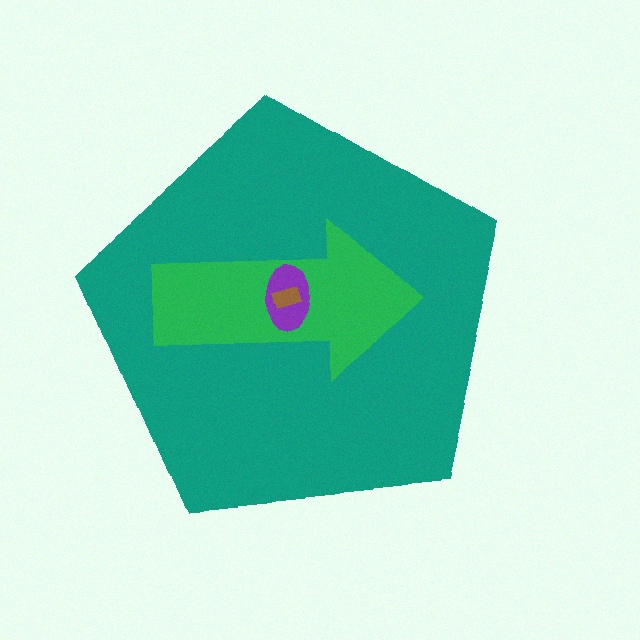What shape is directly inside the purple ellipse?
The brown rectangle.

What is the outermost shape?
The teal pentagon.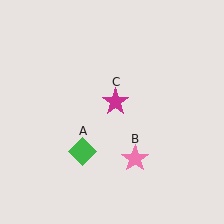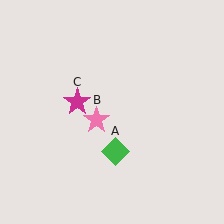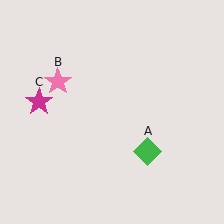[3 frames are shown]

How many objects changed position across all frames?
3 objects changed position: green diamond (object A), pink star (object B), magenta star (object C).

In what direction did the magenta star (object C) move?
The magenta star (object C) moved left.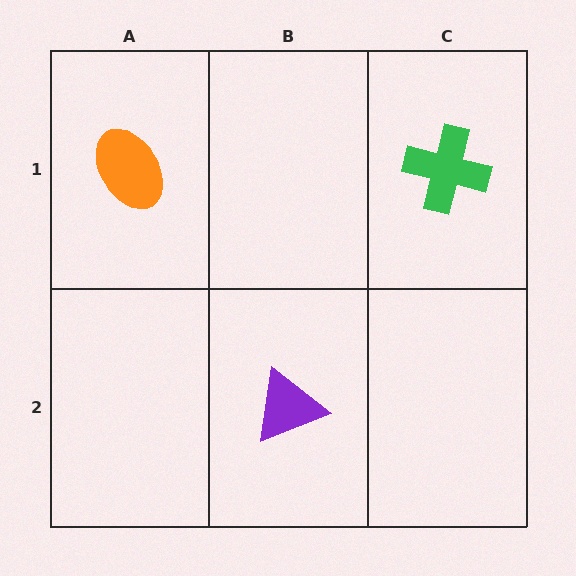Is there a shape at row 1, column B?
No, that cell is empty.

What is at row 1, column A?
An orange ellipse.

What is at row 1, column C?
A green cross.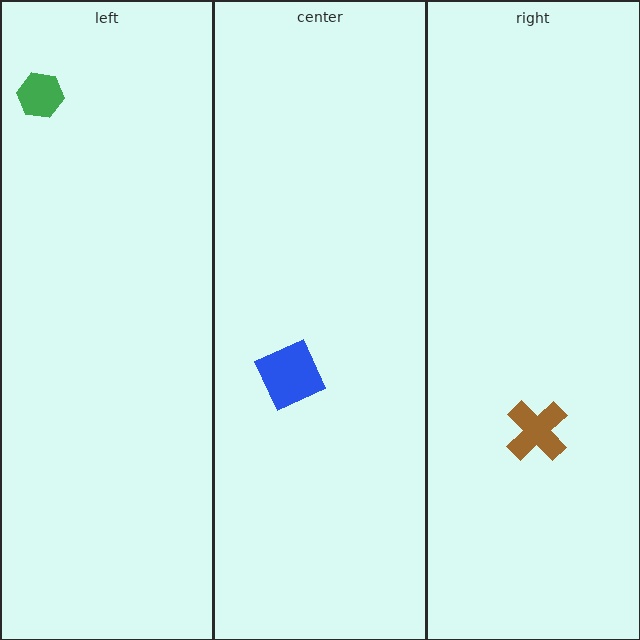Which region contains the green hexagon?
The left region.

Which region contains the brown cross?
The right region.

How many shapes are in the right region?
1.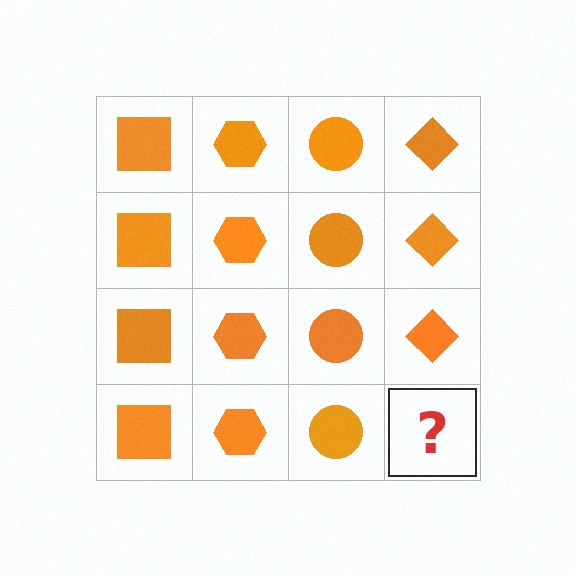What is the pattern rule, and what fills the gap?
The rule is that each column has a consistent shape. The gap should be filled with an orange diamond.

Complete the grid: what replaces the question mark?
The question mark should be replaced with an orange diamond.